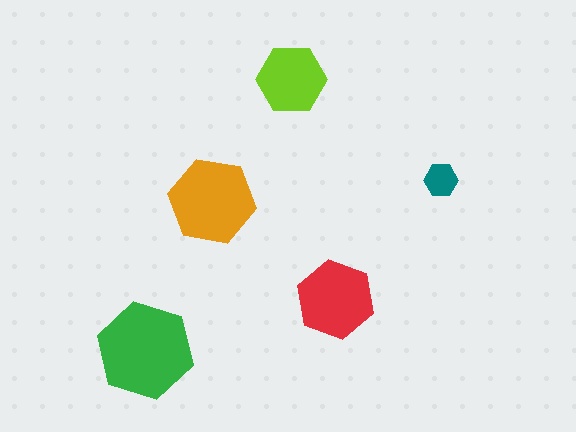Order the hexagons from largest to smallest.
the green one, the orange one, the red one, the lime one, the teal one.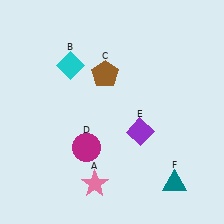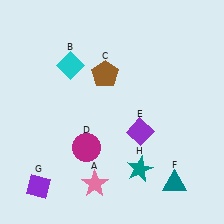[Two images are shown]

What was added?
A purple diamond (G), a teal star (H) were added in Image 2.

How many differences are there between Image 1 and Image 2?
There are 2 differences between the two images.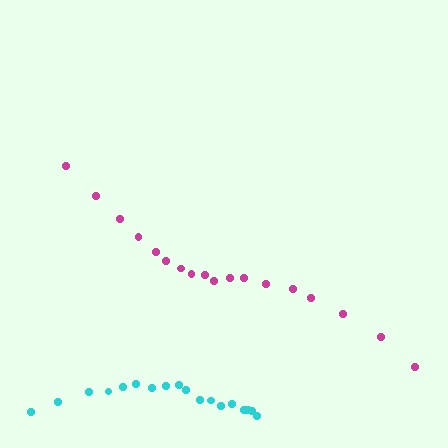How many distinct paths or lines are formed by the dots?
There are 2 distinct paths.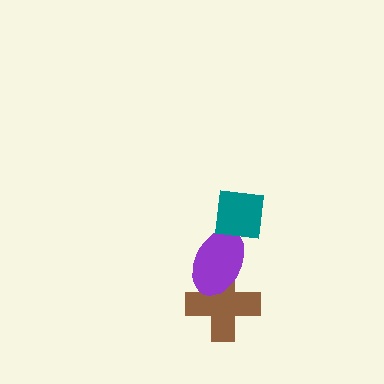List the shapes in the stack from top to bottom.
From top to bottom: the teal square, the purple ellipse, the brown cross.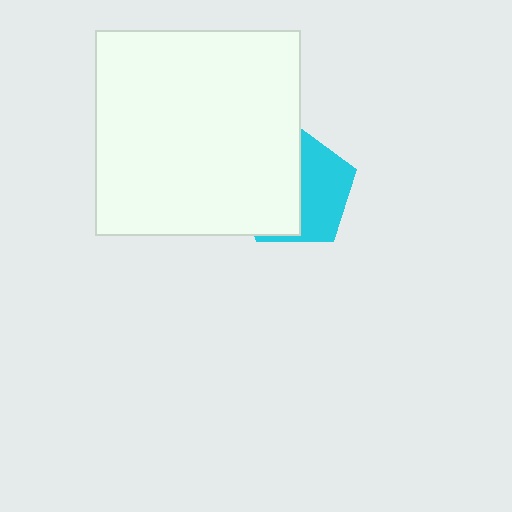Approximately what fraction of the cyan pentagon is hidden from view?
Roughly 55% of the cyan pentagon is hidden behind the white square.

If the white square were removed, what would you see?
You would see the complete cyan pentagon.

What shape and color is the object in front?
The object in front is a white square.